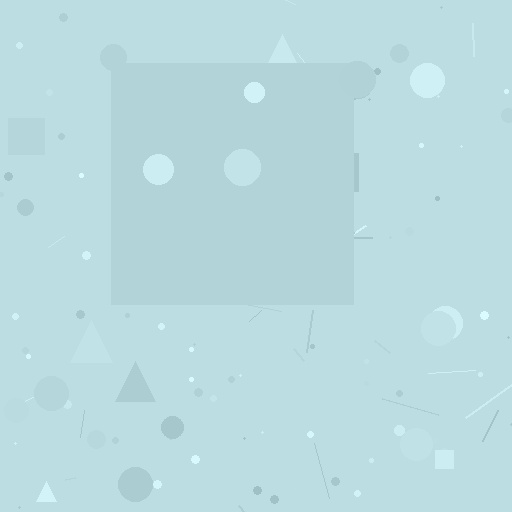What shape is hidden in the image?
A square is hidden in the image.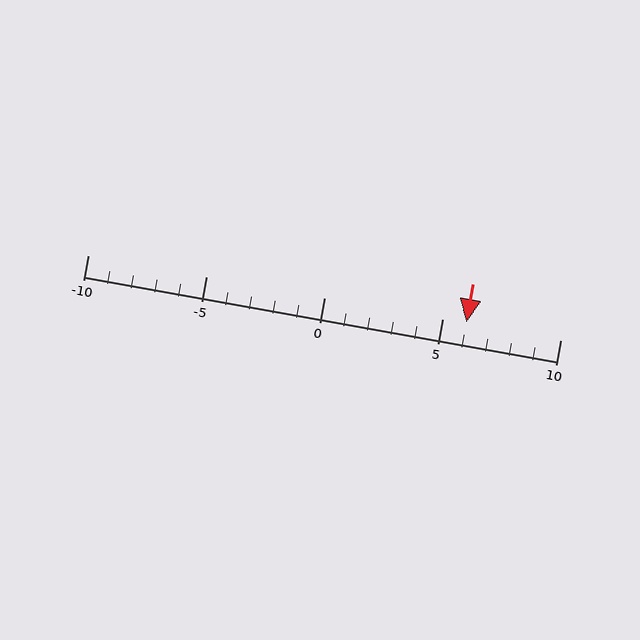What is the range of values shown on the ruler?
The ruler shows values from -10 to 10.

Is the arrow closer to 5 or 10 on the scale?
The arrow is closer to 5.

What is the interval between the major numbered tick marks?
The major tick marks are spaced 5 units apart.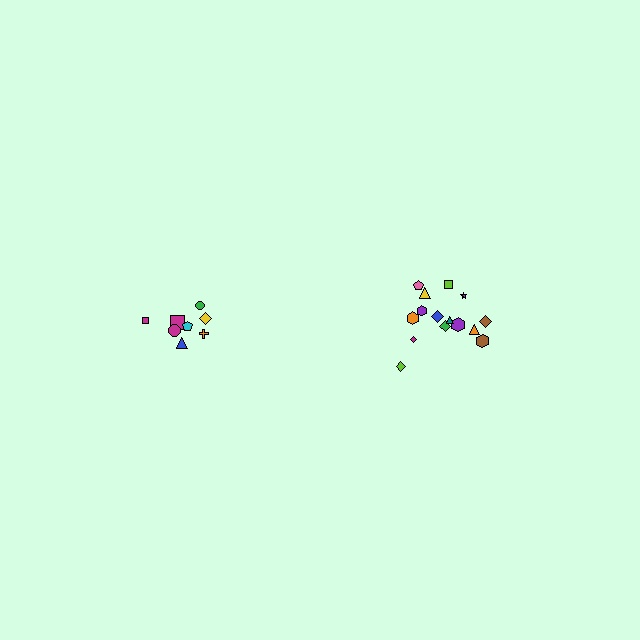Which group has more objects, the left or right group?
The right group.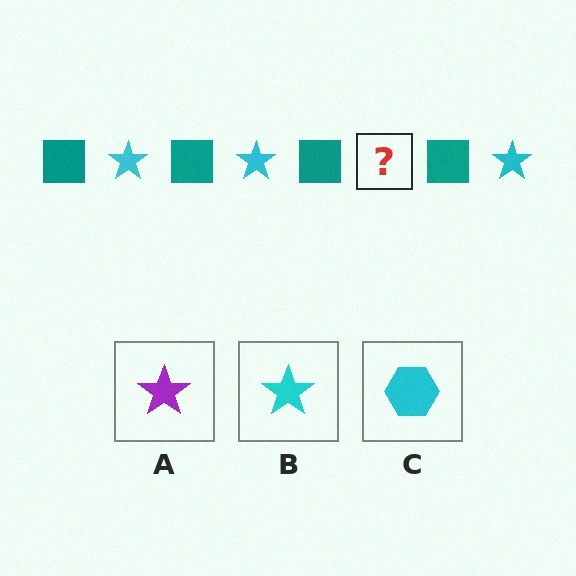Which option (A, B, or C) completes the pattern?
B.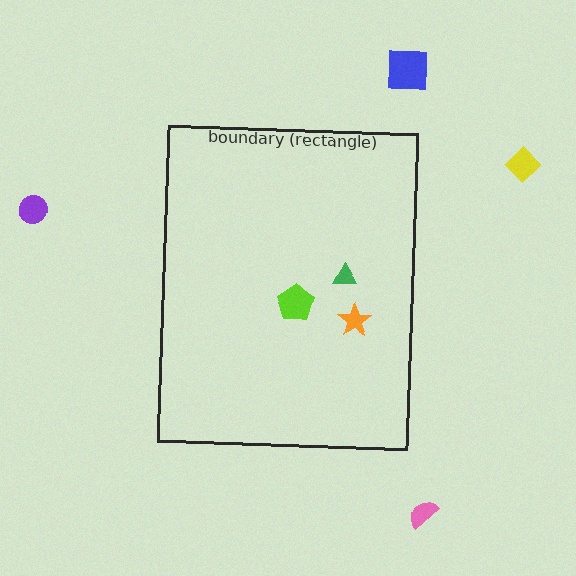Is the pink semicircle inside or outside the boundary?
Outside.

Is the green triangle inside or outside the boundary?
Inside.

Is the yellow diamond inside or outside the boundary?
Outside.